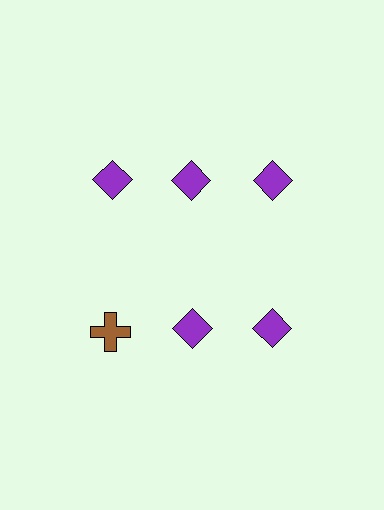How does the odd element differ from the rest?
It differs in both color (brown instead of purple) and shape (cross instead of diamond).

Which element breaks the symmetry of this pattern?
The brown cross in the second row, leftmost column breaks the symmetry. All other shapes are purple diamonds.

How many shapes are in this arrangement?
There are 6 shapes arranged in a grid pattern.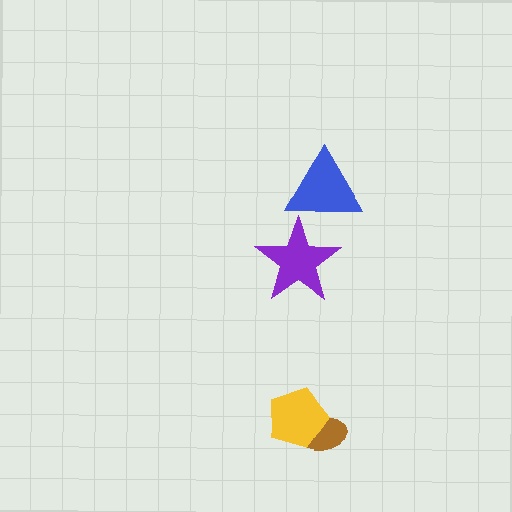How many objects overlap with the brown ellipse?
1 object overlaps with the brown ellipse.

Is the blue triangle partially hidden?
Yes, it is partially covered by another shape.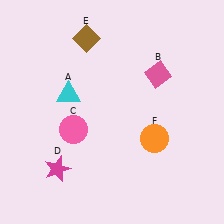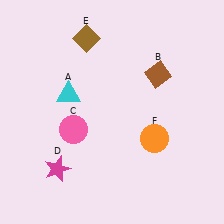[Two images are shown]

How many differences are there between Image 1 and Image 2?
There is 1 difference between the two images.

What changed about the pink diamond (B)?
In Image 1, B is pink. In Image 2, it changed to brown.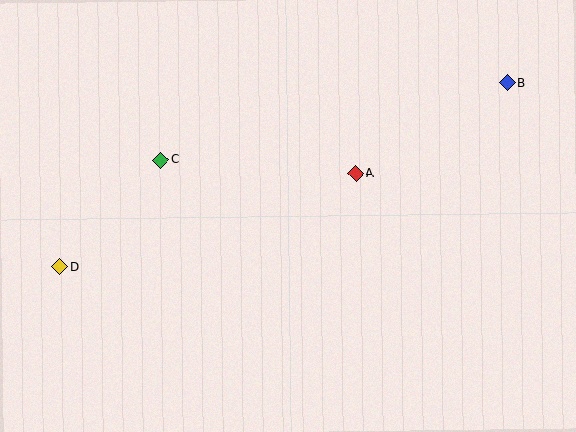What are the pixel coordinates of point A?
Point A is at (356, 173).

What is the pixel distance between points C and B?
The distance between C and B is 355 pixels.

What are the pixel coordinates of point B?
Point B is at (507, 83).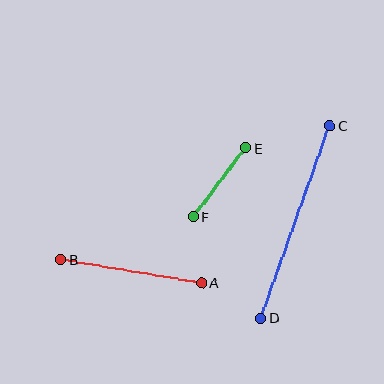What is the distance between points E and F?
The distance is approximately 86 pixels.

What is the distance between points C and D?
The distance is approximately 205 pixels.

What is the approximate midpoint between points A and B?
The midpoint is at approximately (131, 271) pixels.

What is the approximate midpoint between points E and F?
The midpoint is at approximately (219, 182) pixels.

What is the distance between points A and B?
The distance is approximately 142 pixels.